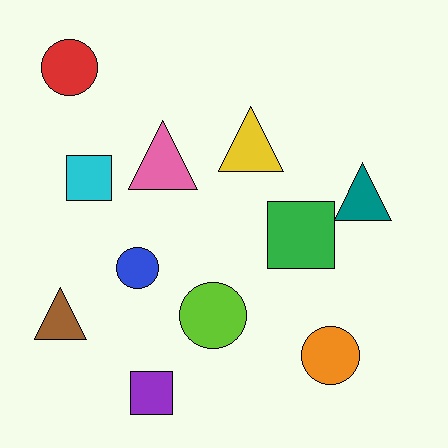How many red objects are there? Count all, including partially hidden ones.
There is 1 red object.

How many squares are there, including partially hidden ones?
There are 3 squares.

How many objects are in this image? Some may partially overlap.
There are 11 objects.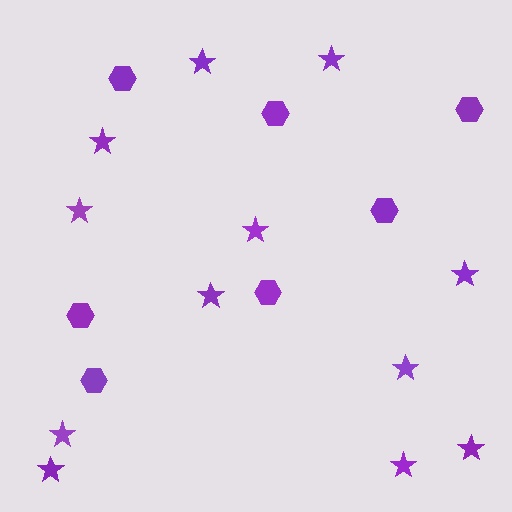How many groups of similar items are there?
There are 2 groups: one group of hexagons (7) and one group of stars (12).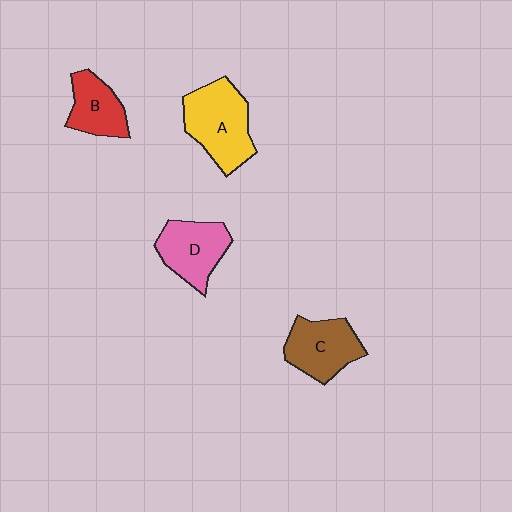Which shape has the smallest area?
Shape B (red).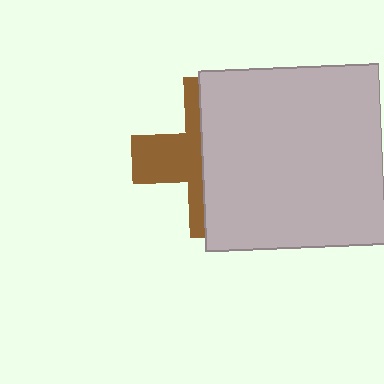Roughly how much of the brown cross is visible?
A small part of it is visible (roughly 39%).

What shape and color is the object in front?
The object in front is a light gray square.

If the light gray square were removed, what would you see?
You would see the complete brown cross.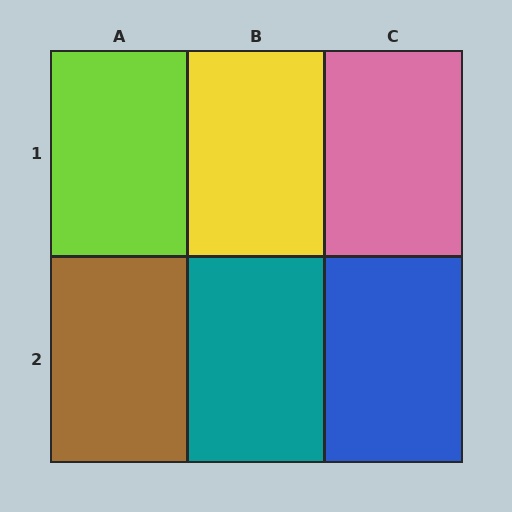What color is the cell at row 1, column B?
Yellow.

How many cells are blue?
1 cell is blue.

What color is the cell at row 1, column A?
Lime.